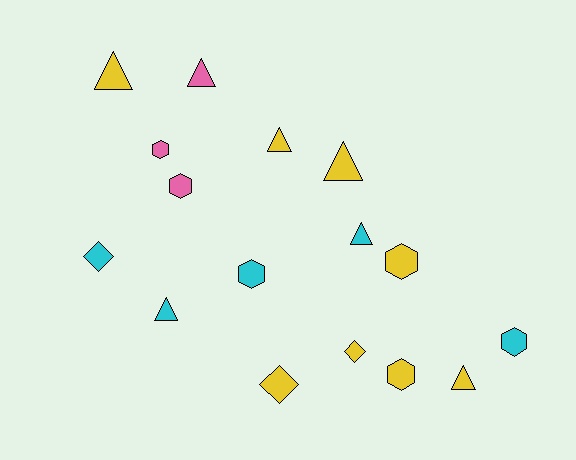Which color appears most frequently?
Yellow, with 8 objects.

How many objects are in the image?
There are 16 objects.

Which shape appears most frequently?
Triangle, with 7 objects.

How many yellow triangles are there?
There are 4 yellow triangles.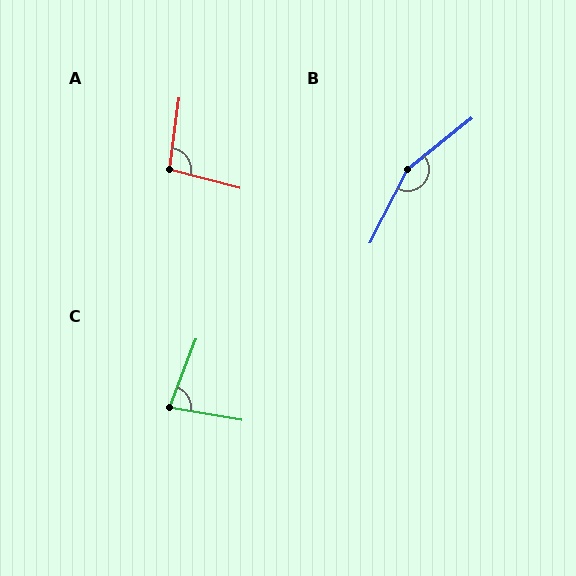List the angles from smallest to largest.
C (79°), A (97°), B (156°).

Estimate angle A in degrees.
Approximately 97 degrees.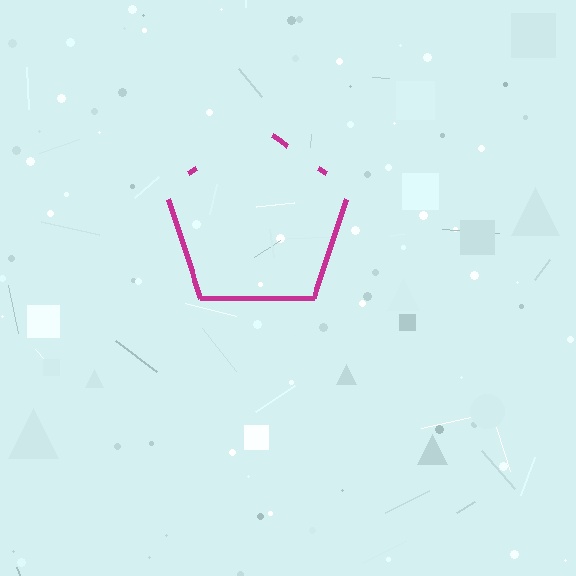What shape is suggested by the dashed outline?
The dashed outline suggests a pentagon.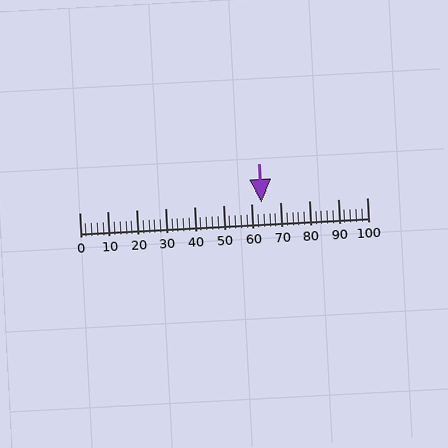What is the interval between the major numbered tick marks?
The major tick marks are spaced 10 units apart.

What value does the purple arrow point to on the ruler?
The purple arrow points to approximately 63.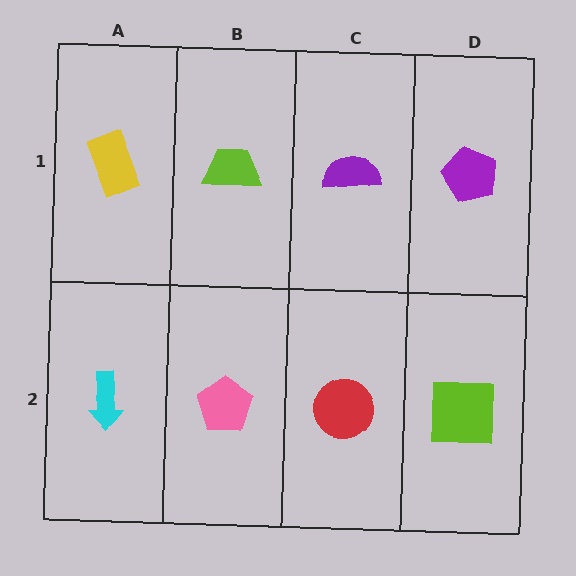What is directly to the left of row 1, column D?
A purple semicircle.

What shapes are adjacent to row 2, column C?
A purple semicircle (row 1, column C), a pink pentagon (row 2, column B), a lime square (row 2, column D).